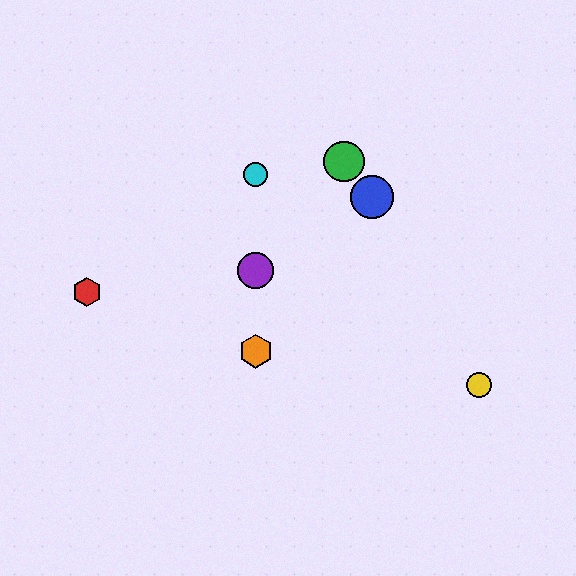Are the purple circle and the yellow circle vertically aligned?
No, the purple circle is at x≈256 and the yellow circle is at x≈479.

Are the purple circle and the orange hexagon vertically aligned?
Yes, both are at x≈256.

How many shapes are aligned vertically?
3 shapes (the purple circle, the orange hexagon, the cyan circle) are aligned vertically.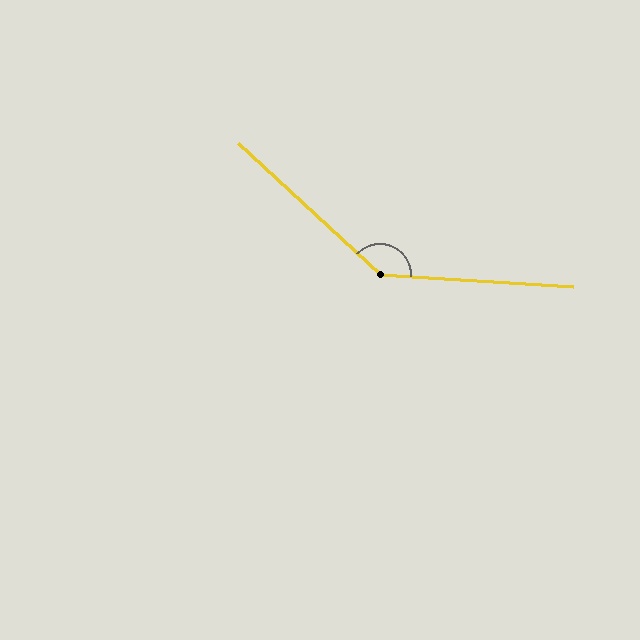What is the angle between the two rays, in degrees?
Approximately 141 degrees.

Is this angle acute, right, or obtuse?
It is obtuse.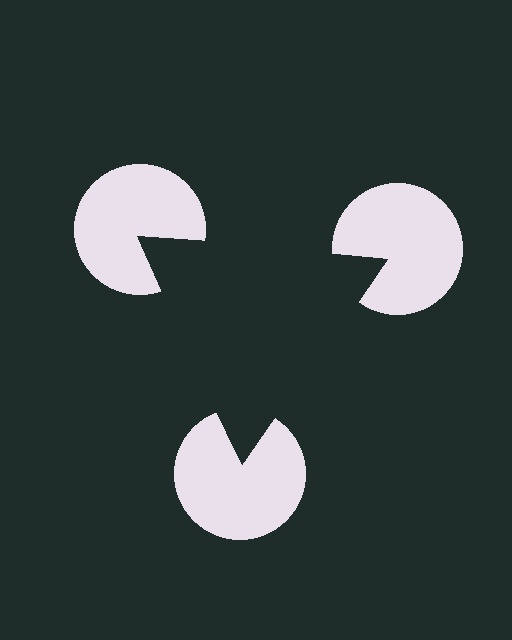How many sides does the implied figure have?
3 sides.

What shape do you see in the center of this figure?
An illusory triangle — its edges are inferred from the aligned wedge cuts in the pac-man discs, not physically drawn.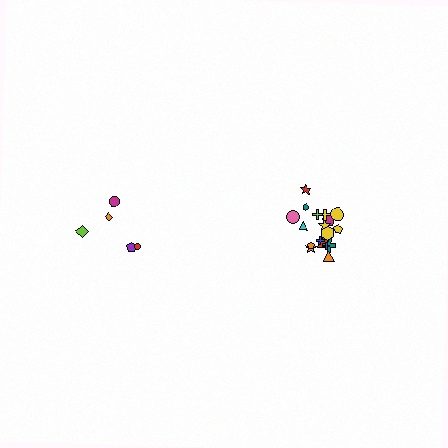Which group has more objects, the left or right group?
The right group.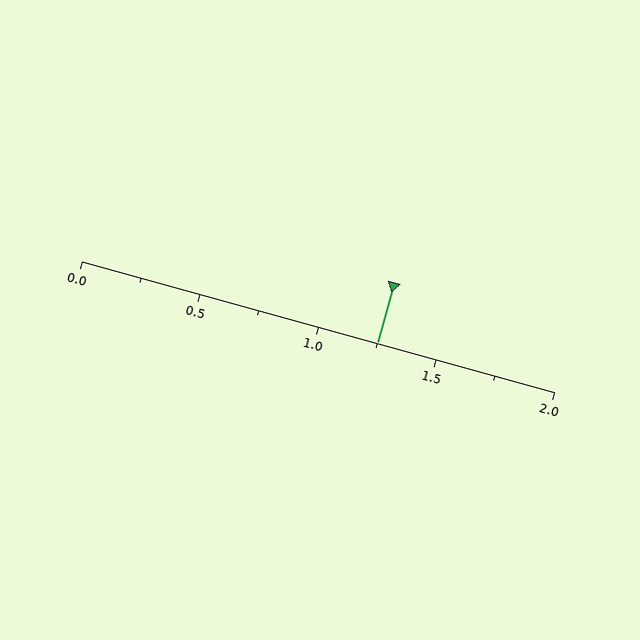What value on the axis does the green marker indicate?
The marker indicates approximately 1.25.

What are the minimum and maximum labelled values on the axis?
The axis runs from 0.0 to 2.0.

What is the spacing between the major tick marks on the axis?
The major ticks are spaced 0.5 apart.